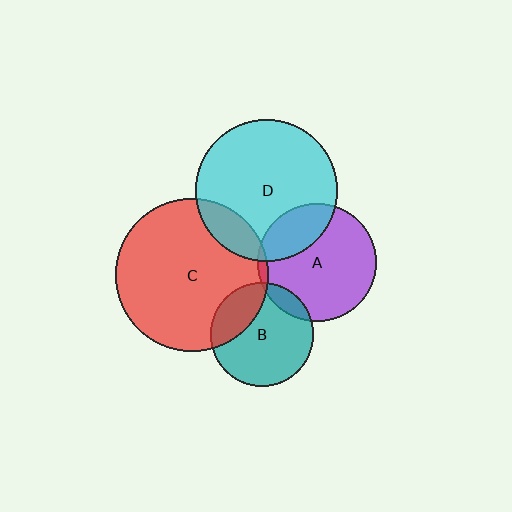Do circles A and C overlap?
Yes.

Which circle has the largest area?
Circle C (red).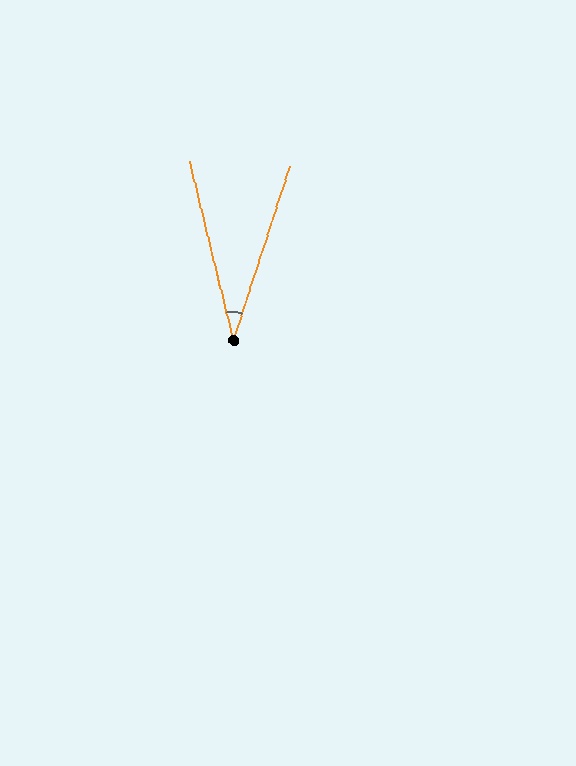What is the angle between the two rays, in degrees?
Approximately 32 degrees.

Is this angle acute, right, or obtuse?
It is acute.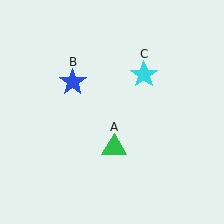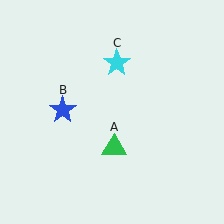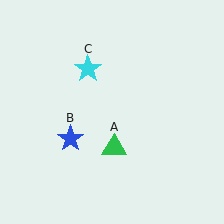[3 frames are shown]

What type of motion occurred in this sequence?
The blue star (object B), cyan star (object C) rotated counterclockwise around the center of the scene.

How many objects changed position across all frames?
2 objects changed position: blue star (object B), cyan star (object C).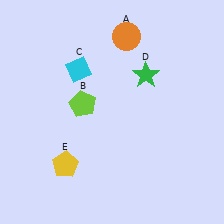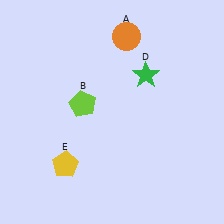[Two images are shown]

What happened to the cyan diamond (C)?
The cyan diamond (C) was removed in Image 2. It was in the top-left area of Image 1.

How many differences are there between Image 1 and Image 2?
There is 1 difference between the two images.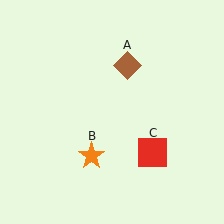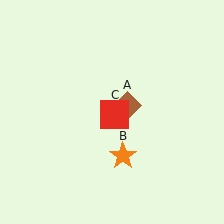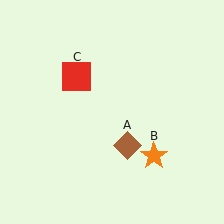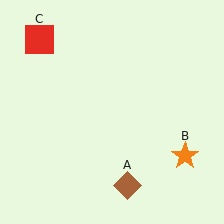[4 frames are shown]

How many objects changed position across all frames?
3 objects changed position: brown diamond (object A), orange star (object B), red square (object C).